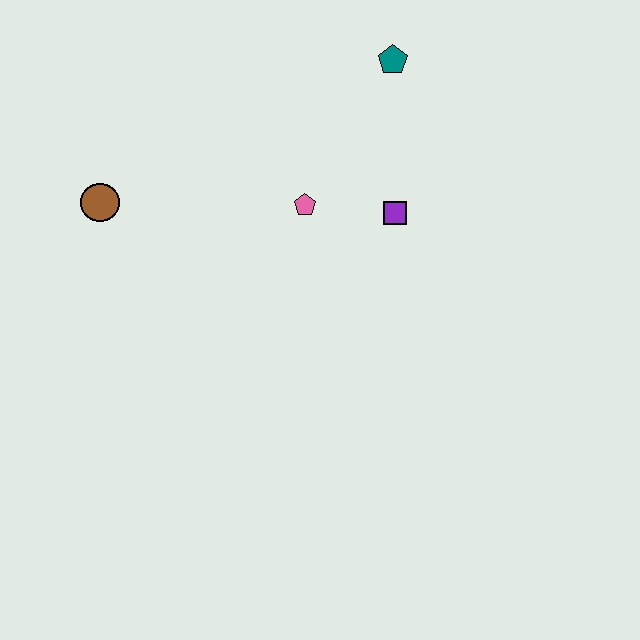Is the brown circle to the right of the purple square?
No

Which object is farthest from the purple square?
The brown circle is farthest from the purple square.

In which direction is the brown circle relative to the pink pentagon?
The brown circle is to the left of the pink pentagon.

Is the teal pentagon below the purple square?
No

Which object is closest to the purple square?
The pink pentagon is closest to the purple square.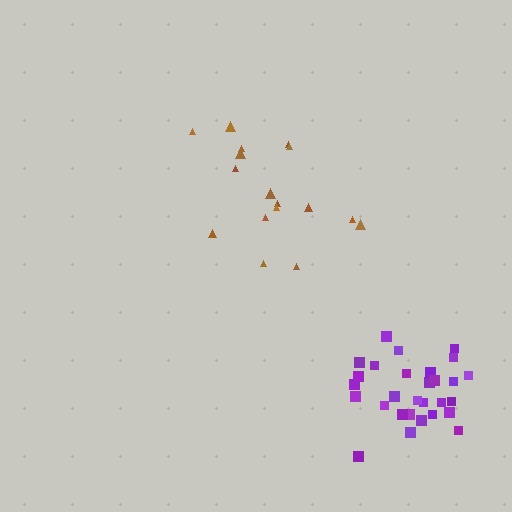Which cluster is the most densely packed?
Purple.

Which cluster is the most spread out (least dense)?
Brown.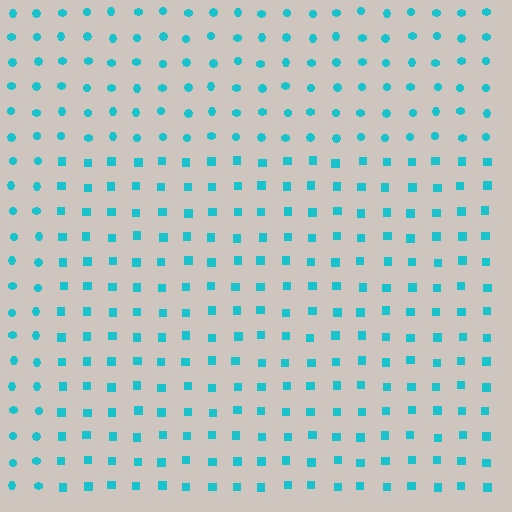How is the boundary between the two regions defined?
The boundary is defined by a change in element shape: squares inside vs. circles outside. All elements share the same color and spacing.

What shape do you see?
I see a rectangle.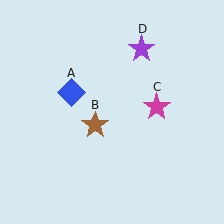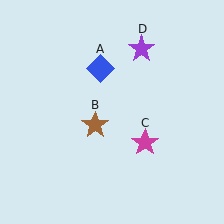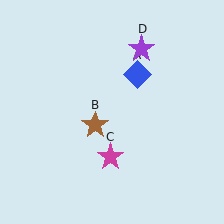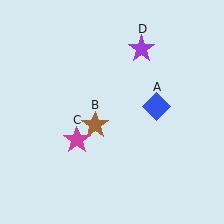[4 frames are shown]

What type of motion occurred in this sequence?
The blue diamond (object A), magenta star (object C) rotated clockwise around the center of the scene.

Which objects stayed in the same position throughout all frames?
Brown star (object B) and purple star (object D) remained stationary.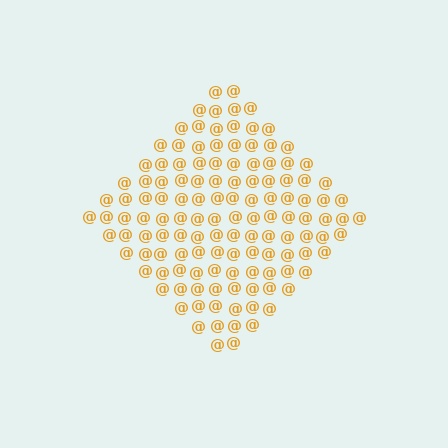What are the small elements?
The small elements are at signs.